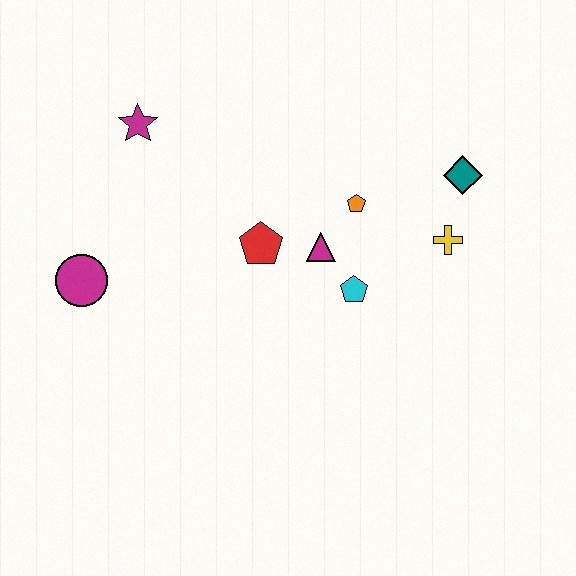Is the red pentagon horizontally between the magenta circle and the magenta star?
No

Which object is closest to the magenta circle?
The magenta star is closest to the magenta circle.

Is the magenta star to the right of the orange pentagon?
No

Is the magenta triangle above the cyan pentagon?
Yes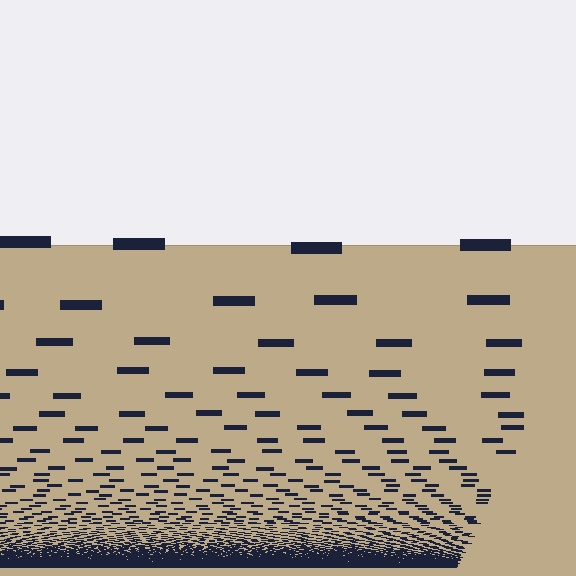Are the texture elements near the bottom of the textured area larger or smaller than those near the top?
Smaller. The gradient is inverted — elements near the bottom are smaller and denser.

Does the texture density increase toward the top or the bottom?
Density increases toward the bottom.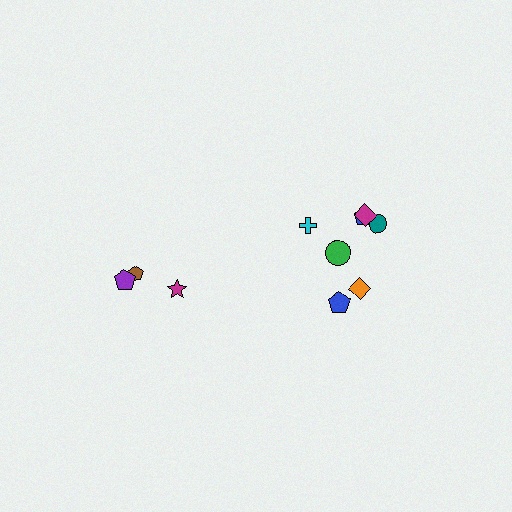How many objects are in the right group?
There are 7 objects.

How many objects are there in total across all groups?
There are 10 objects.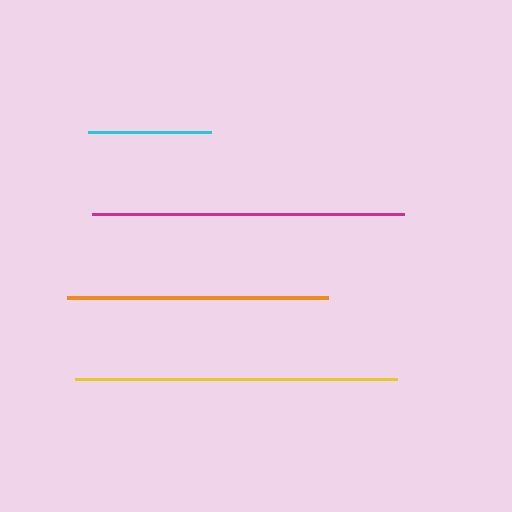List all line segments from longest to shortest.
From longest to shortest: yellow, magenta, orange, cyan.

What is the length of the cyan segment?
The cyan segment is approximately 123 pixels long.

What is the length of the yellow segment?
The yellow segment is approximately 322 pixels long.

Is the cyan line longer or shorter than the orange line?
The orange line is longer than the cyan line.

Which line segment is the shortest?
The cyan line is the shortest at approximately 123 pixels.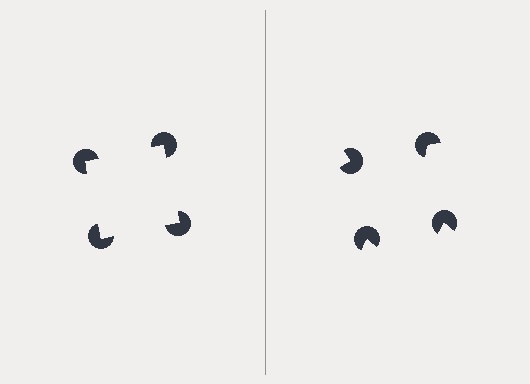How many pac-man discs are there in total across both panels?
8 — 4 on each side.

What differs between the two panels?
The pac-man discs are positioned identically on both sides; only the wedge orientations differ. On the left they align to a square; on the right they are misaligned.